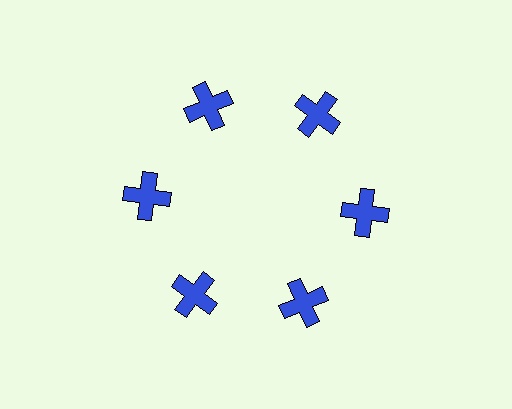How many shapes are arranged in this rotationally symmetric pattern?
There are 6 shapes, arranged in 6 groups of 1.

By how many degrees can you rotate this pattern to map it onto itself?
The pattern maps onto itself every 60 degrees of rotation.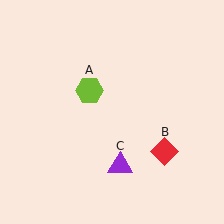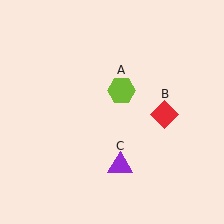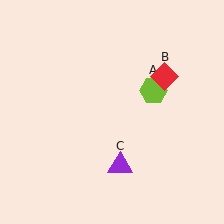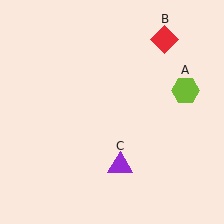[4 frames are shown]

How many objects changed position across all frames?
2 objects changed position: lime hexagon (object A), red diamond (object B).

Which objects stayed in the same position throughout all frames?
Purple triangle (object C) remained stationary.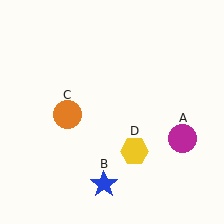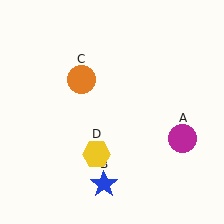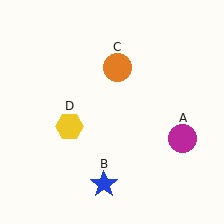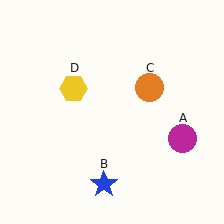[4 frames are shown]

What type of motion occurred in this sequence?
The orange circle (object C), yellow hexagon (object D) rotated clockwise around the center of the scene.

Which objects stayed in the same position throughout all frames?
Magenta circle (object A) and blue star (object B) remained stationary.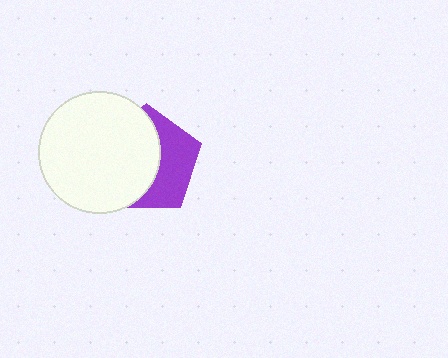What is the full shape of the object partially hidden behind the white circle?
The partially hidden object is a purple pentagon.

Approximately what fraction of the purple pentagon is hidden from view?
Roughly 57% of the purple pentagon is hidden behind the white circle.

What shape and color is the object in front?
The object in front is a white circle.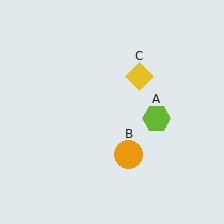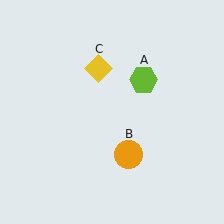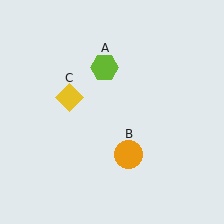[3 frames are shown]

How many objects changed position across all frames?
2 objects changed position: lime hexagon (object A), yellow diamond (object C).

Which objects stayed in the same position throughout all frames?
Orange circle (object B) remained stationary.